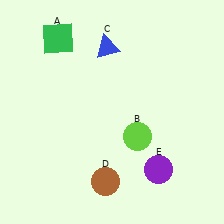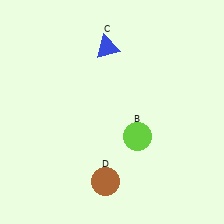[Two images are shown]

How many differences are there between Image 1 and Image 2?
There are 2 differences between the two images.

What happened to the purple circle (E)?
The purple circle (E) was removed in Image 2. It was in the bottom-right area of Image 1.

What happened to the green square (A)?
The green square (A) was removed in Image 2. It was in the top-left area of Image 1.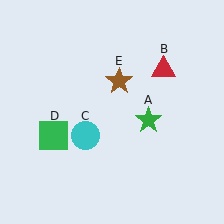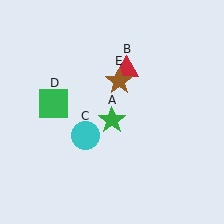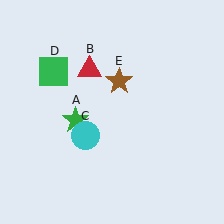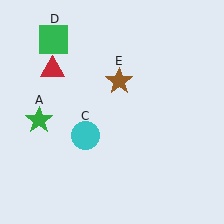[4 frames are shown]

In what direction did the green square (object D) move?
The green square (object D) moved up.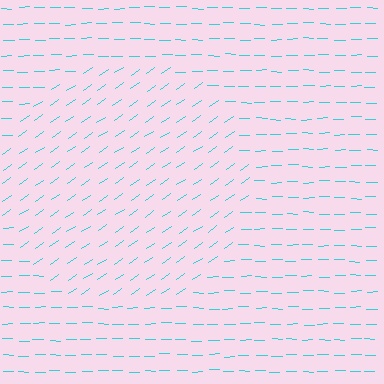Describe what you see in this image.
The image is filled with small cyan line segments. A circle region in the image has lines oriented differently from the surrounding lines, creating a visible texture boundary.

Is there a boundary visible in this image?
Yes, there is a texture boundary formed by a change in line orientation.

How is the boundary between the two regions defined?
The boundary is defined purely by a change in line orientation (approximately 35 degrees difference). All lines are the same color and thickness.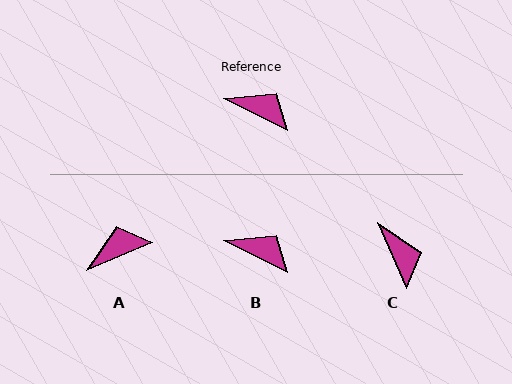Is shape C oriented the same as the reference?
No, it is off by about 39 degrees.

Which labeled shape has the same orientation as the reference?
B.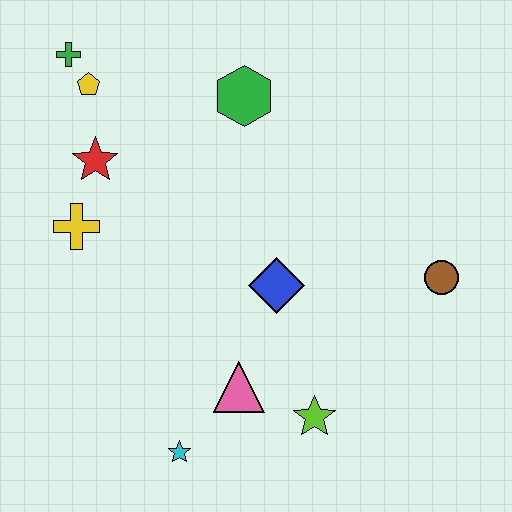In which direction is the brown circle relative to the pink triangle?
The brown circle is to the right of the pink triangle.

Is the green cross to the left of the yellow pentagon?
Yes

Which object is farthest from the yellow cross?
The brown circle is farthest from the yellow cross.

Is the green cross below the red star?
No